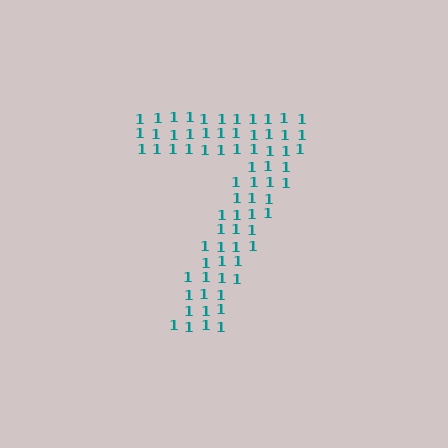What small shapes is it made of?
It is made of small digit 1's.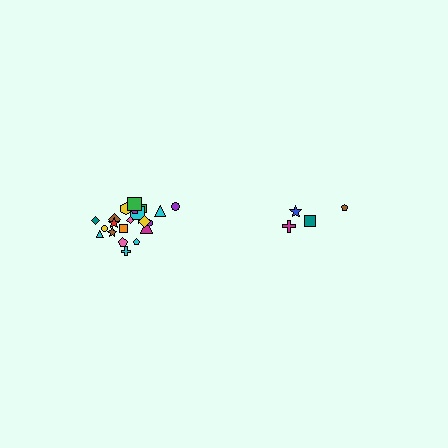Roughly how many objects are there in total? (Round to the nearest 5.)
Roughly 25 objects in total.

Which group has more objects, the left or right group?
The left group.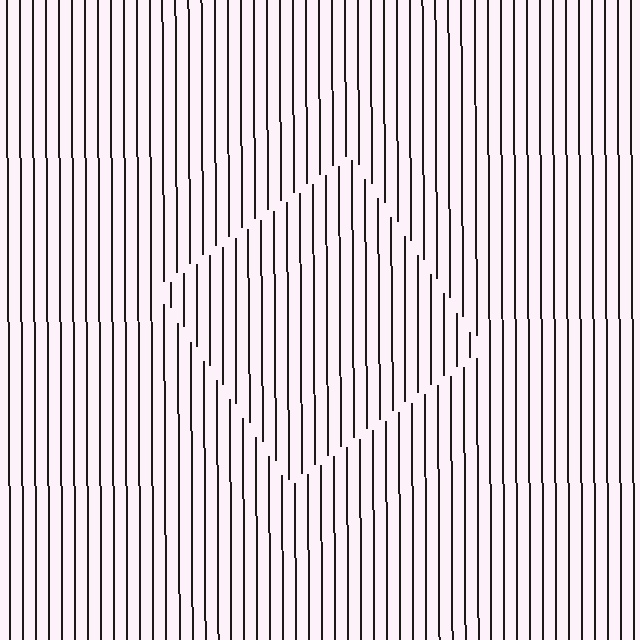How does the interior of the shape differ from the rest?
The interior of the shape contains the same grating, shifted by half a period — the contour is defined by the phase discontinuity where line-ends from the inner and outer gratings abut.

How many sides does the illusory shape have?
4 sides — the line-ends trace a square.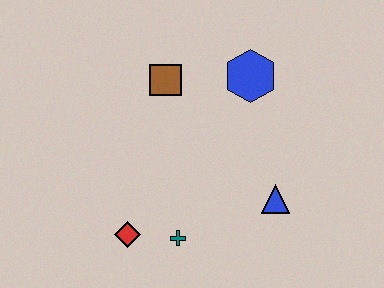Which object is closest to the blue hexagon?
The brown square is closest to the blue hexagon.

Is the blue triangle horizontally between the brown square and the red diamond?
No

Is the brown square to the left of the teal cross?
Yes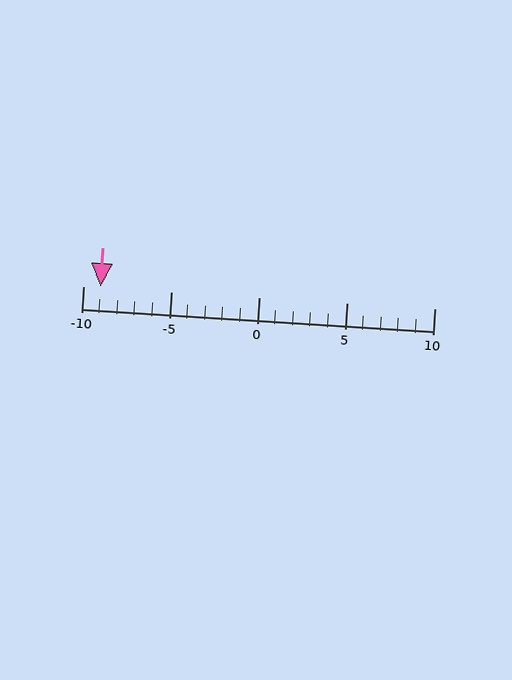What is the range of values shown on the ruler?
The ruler shows values from -10 to 10.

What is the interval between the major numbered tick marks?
The major tick marks are spaced 5 units apart.